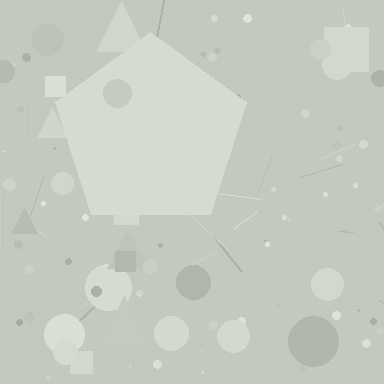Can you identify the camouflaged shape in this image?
The camouflaged shape is a pentagon.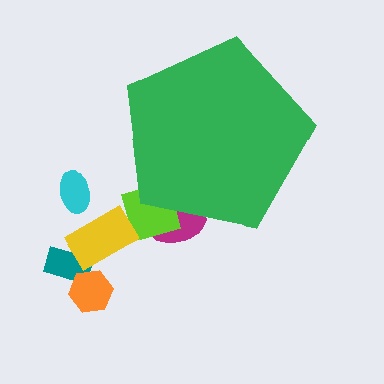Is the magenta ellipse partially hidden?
Yes, the magenta ellipse is partially hidden behind the green pentagon.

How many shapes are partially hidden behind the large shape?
2 shapes are partially hidden.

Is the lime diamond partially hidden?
Yes, the lime diamond is partially hidden behind the green pentagon.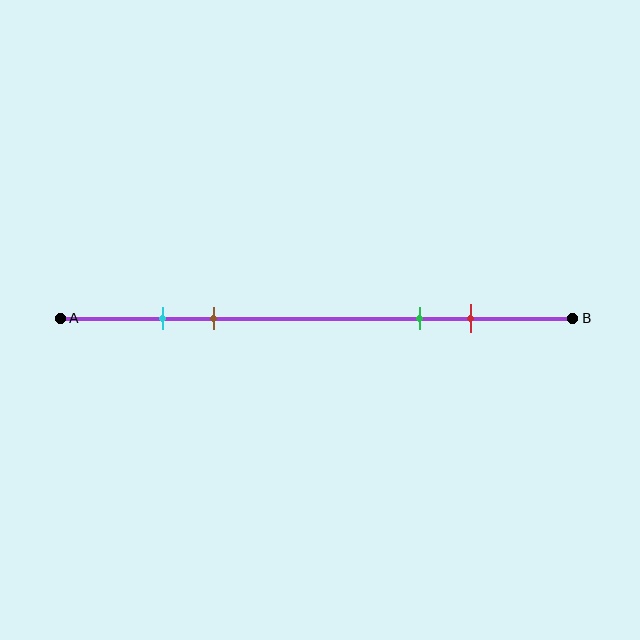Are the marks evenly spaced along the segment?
No, the marks are not evenly spaced.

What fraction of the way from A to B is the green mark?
The green mark is approximately 70% (0.7) of the way from A to B.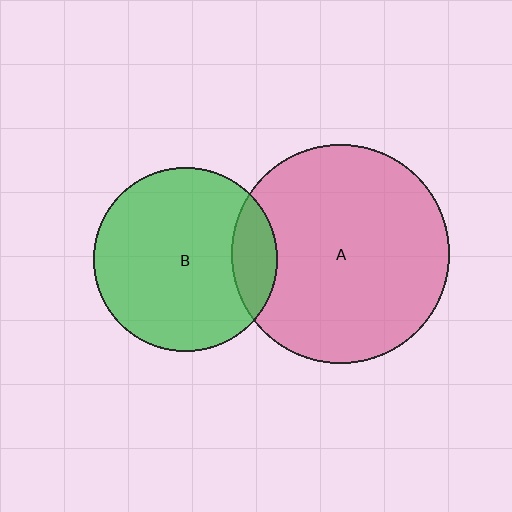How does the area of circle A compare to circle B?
Approximately 1.4 times.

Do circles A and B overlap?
Yes.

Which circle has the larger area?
Circle A (pink).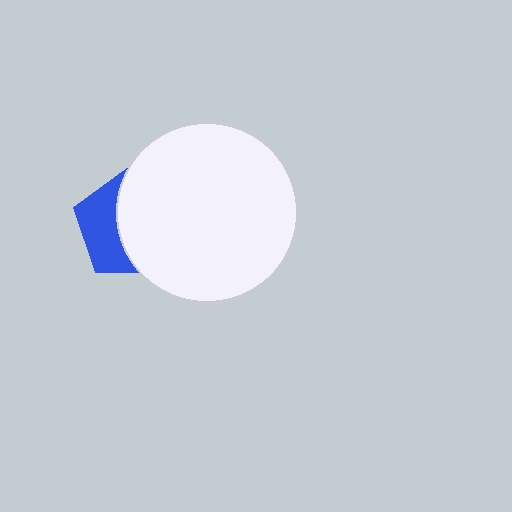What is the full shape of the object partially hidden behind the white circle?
The partially hidden object is a blue pentagon.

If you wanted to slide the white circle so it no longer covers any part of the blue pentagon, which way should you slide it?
Slide it right — that is the most direct way to separate the two shapes.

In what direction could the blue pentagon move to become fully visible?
The blue pentagon could move left. That would shift it out from behind the white circle entirely.